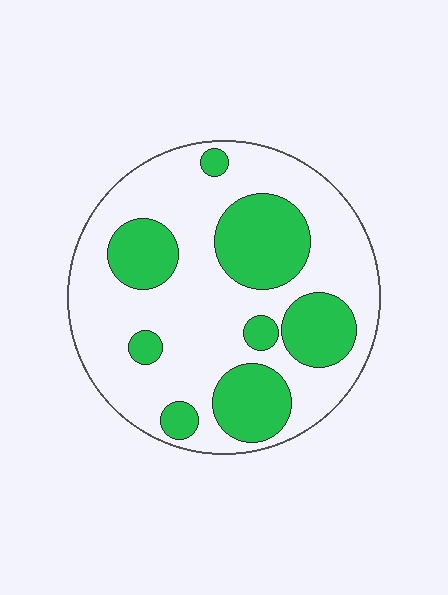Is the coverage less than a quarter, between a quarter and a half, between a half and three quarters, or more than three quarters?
Between a quarter and a half.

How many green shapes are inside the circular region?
8.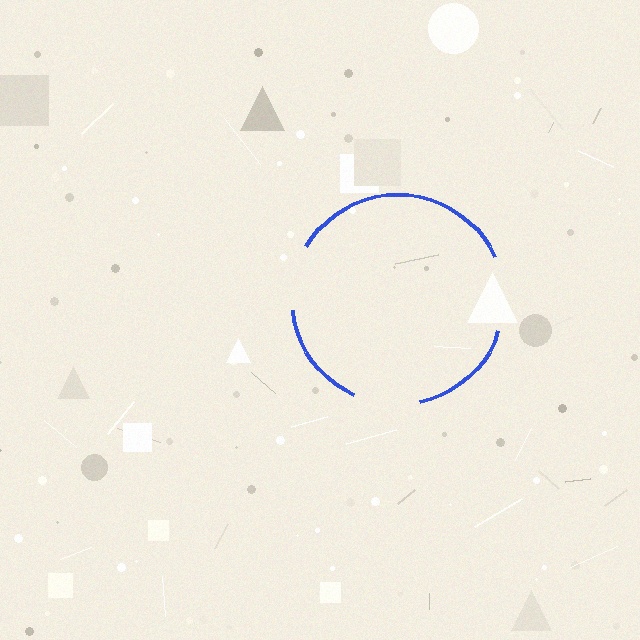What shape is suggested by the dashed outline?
The dashed outline suggests a circle.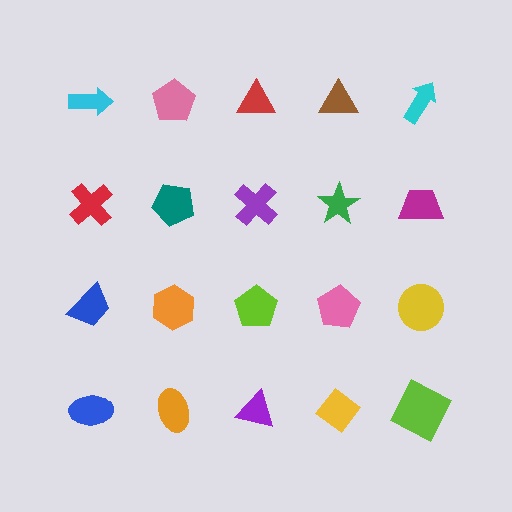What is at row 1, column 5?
A cyan arrow.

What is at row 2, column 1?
A red cross.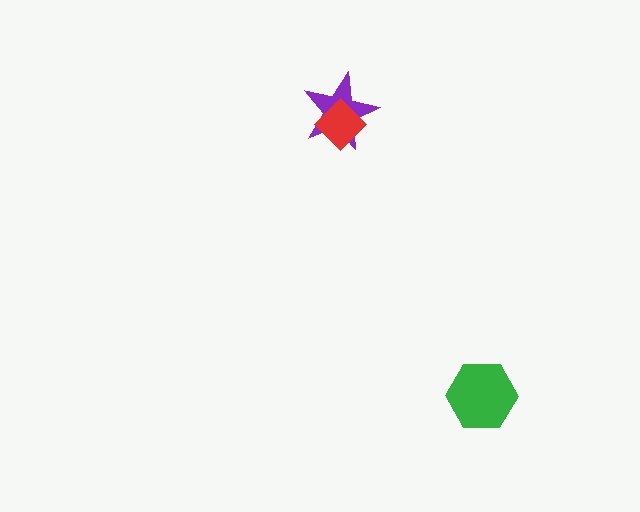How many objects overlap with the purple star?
1 object overlaps with the purple star.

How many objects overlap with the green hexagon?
0 objects overlap with the green hexagon.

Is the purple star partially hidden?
Yes, it is partially covered by another shape.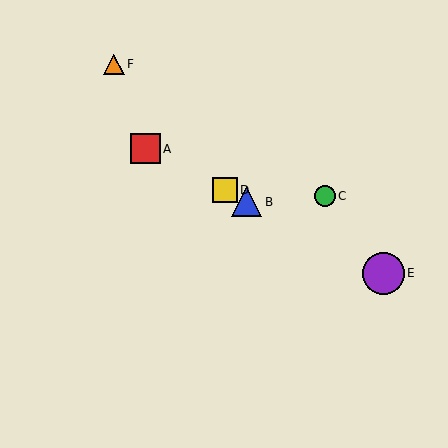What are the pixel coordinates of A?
Object A is at (145, 149).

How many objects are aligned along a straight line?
4 objects (A, B, D, E) are aligned along a straight line.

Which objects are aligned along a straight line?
Objects A, B, D, E are aligned along a straight line.